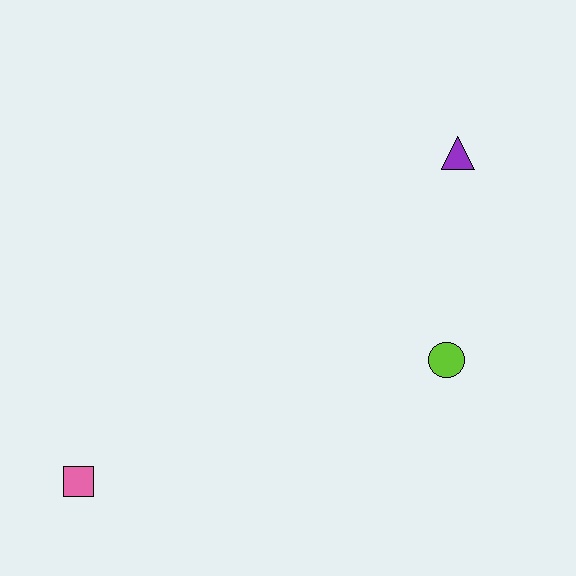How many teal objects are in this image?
There are no teal objects.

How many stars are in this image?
There are no stars.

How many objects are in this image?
There are 3 objects.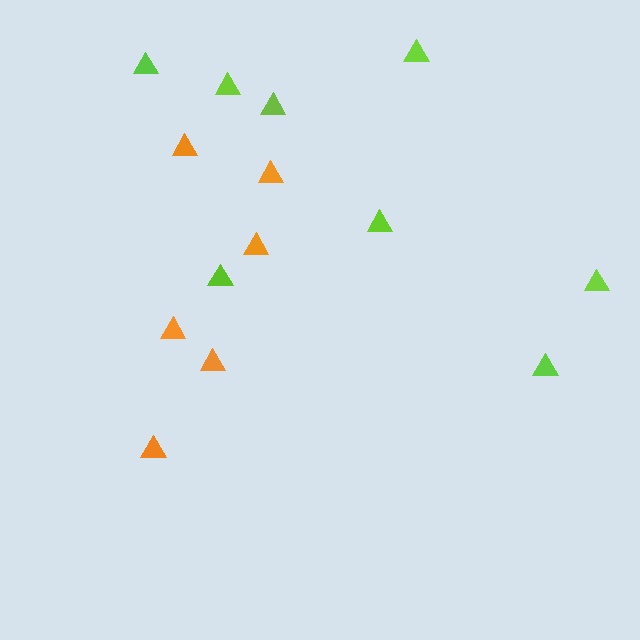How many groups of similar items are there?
There are 2 groups: one group of orange triangles (6) and one group of lime triangles (8).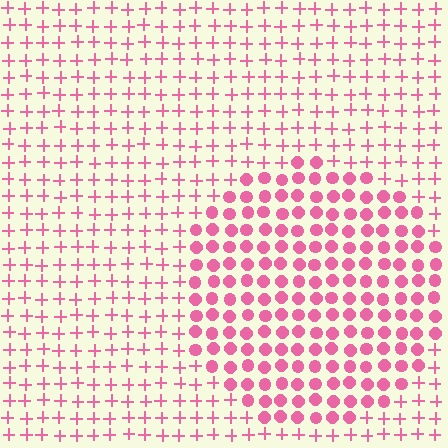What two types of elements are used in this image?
The image uses circles inside the circle region and plus signs outside it.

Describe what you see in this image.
The image is filled with small pink elements arranged in a uniform grid. A circle-shaped region contains circles, while the surrounding area contains plus signs. The boundary is defined purely by the change in element shape.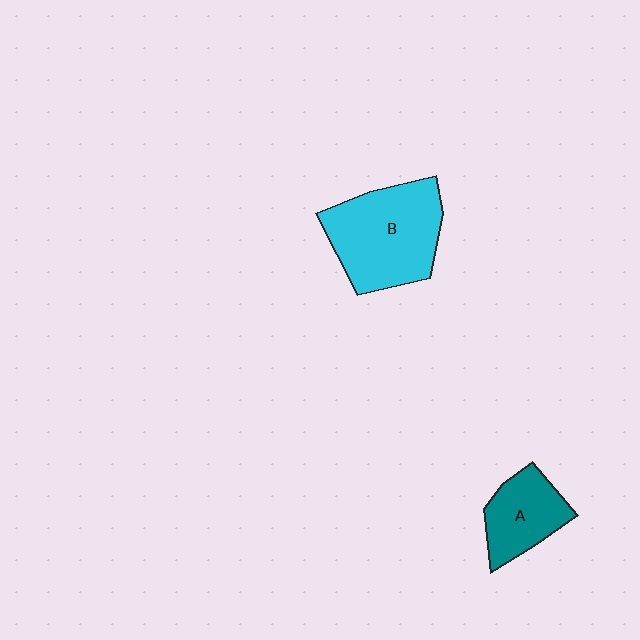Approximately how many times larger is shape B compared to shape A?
Approximately 1.8 times.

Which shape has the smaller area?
Shape A (teal).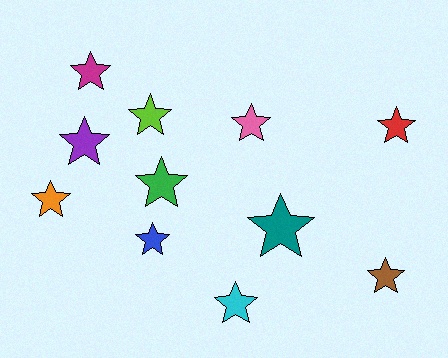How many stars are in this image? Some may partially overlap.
There are 11 stars.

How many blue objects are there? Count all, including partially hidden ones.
There is 1 blue object.